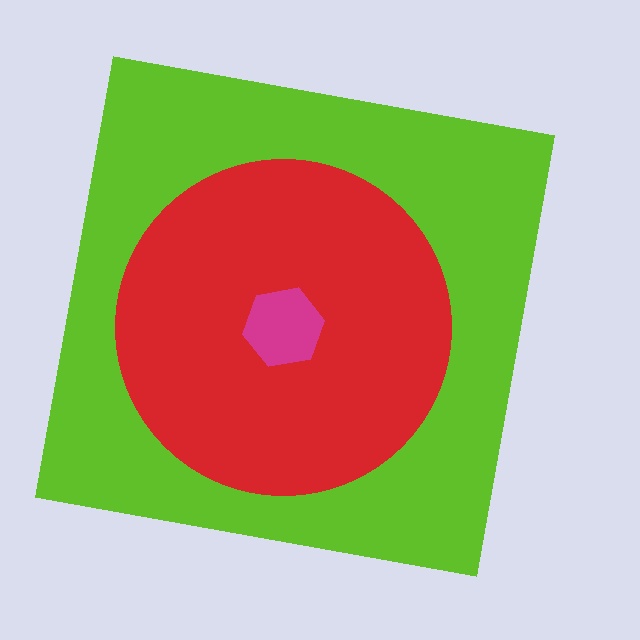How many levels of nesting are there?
3.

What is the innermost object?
The magenta hexagon.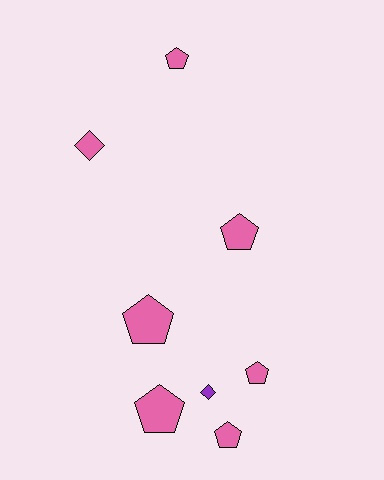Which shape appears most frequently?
Pentagon, with 6 objects.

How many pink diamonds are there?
There is 1 pink diamond.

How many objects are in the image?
There are 8 objects.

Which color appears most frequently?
Pink, with 7 objects.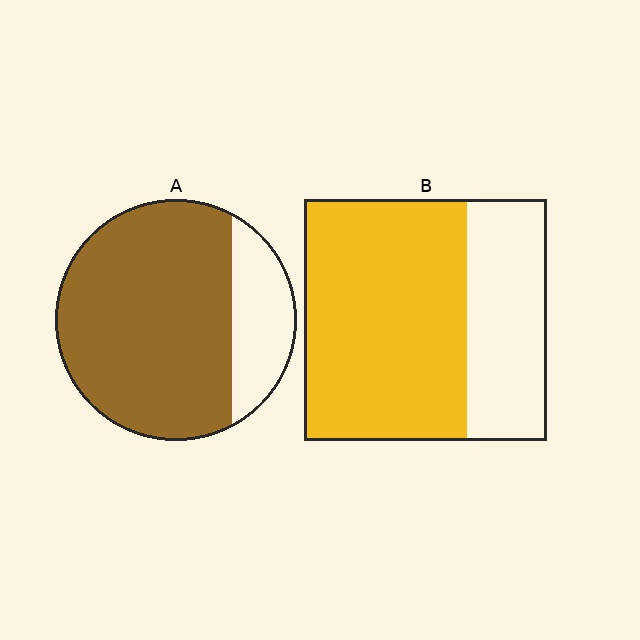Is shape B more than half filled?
Yes.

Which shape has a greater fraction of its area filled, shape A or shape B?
Shape A.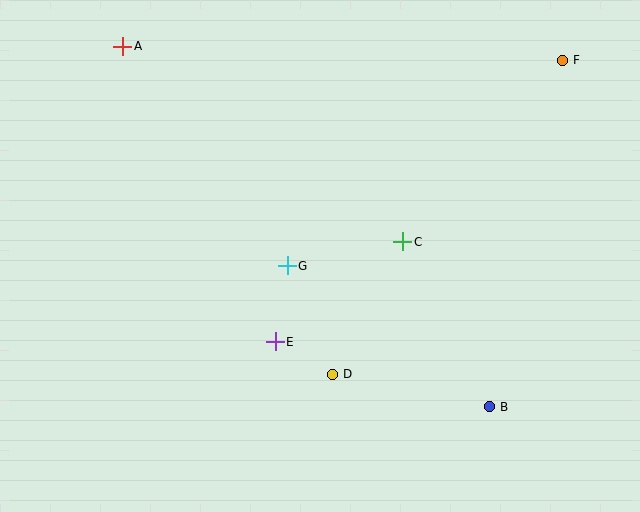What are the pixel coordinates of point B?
Point B is at (489, 407).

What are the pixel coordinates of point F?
Point F is at (562, 60).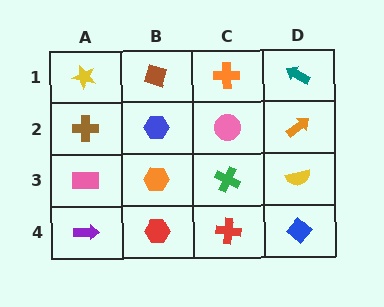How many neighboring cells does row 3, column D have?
3.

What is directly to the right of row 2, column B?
A pink circle.